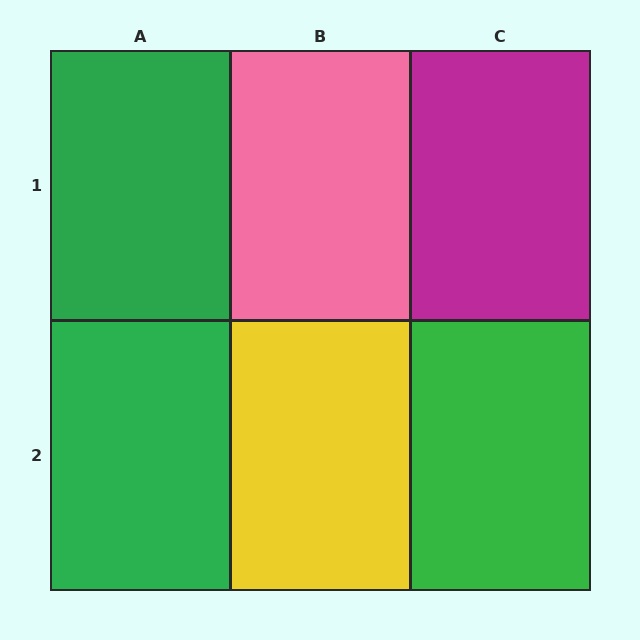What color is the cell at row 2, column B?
Yellow.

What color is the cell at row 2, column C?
Green.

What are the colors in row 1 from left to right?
Green, pink, magenta.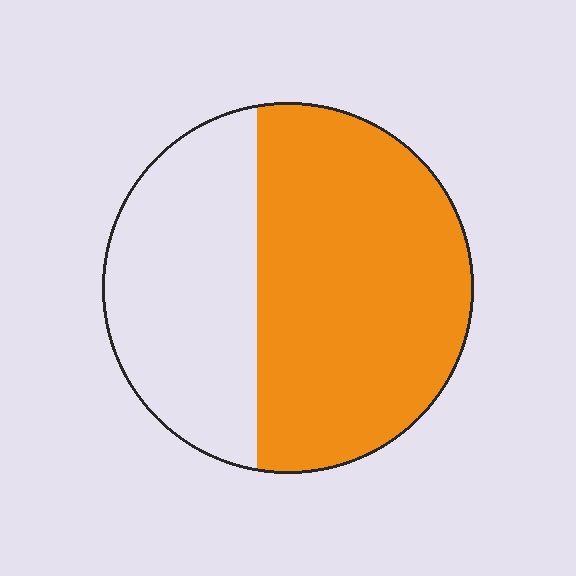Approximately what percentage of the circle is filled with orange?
Approximately 60%.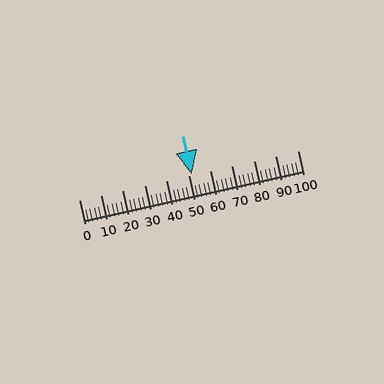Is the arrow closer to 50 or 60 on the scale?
The arrow is closer to 50.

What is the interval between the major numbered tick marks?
The major tick marks are spaced 10 units apart.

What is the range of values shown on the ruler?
The ruler shows values from 0 to 100.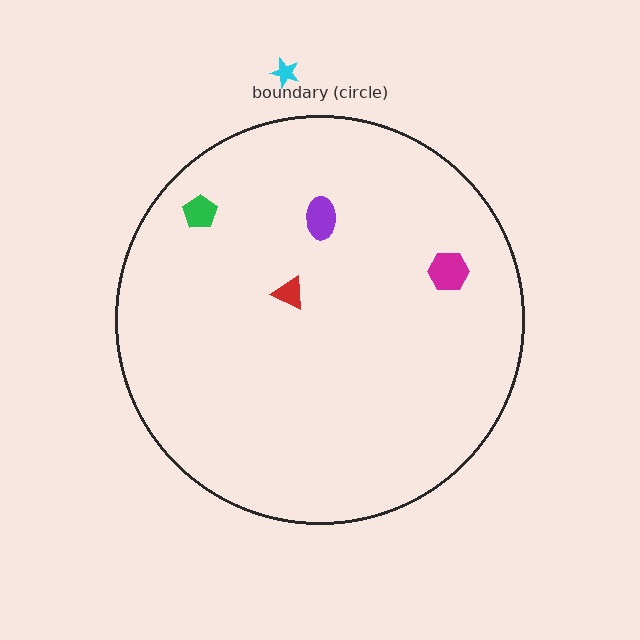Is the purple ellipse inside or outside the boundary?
Inside.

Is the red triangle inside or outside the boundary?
Inside.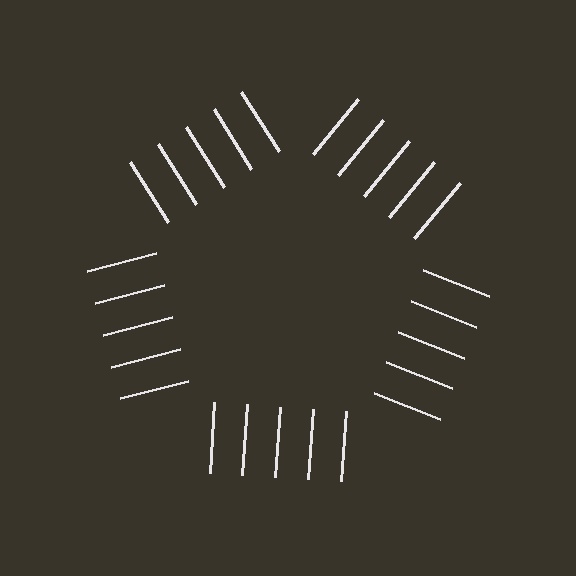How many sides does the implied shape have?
5 sides — the line-ends trace a pentagon.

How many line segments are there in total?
25 — 5 along each of the 5 edges.